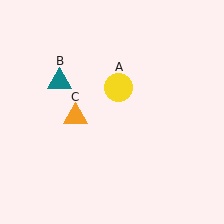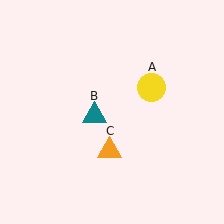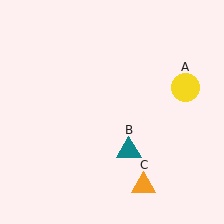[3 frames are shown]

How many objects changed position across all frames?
3 objects changed position: yellow circle (object A), teal triangle (object B), orange triangle (object C).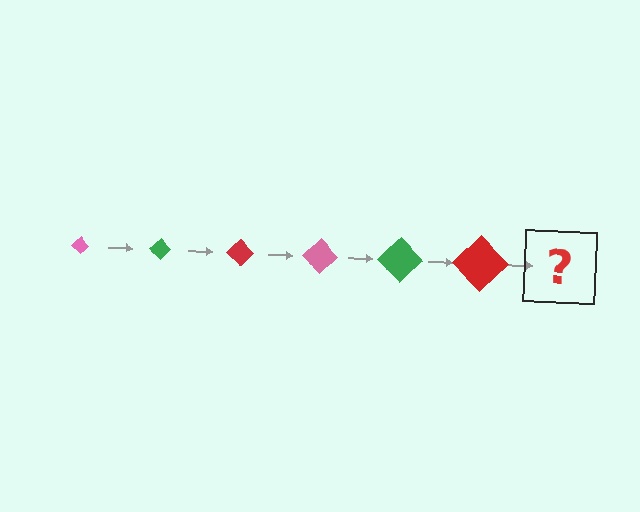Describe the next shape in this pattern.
It should be a pink diamond, larger than the previous one.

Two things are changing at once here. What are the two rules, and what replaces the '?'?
The two rules are that the diamond grows larger each step and the color cycles through pink, green, and red. The '?' should be a pink diamond, larger than the previous one.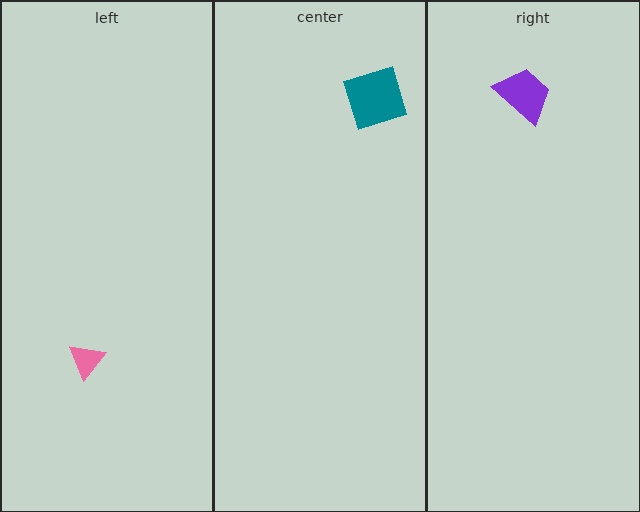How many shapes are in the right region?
1.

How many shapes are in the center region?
1.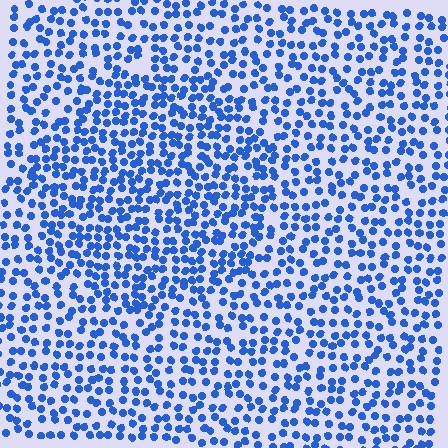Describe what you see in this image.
The image contains small blue elements arranged at two different densities. A circle-shaped region is visible where the elements are more densely packed than the surrounding area.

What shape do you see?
I see a circle.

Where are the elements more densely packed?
The elements are more densely packed inside the circle boundary.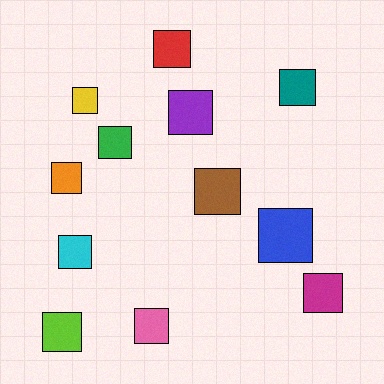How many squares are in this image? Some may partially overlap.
There are 12 squares.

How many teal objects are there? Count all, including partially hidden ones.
There is 1 teal object.